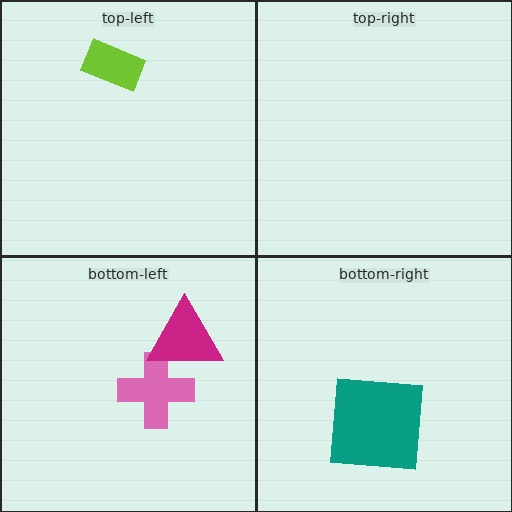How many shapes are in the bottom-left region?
2.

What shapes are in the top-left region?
The lime rectangle.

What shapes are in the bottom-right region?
The teal square.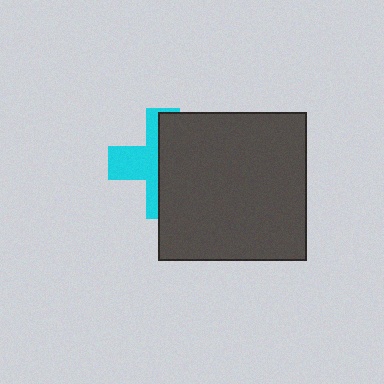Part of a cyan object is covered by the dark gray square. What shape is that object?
It is a cross.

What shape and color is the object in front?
The object in front is a dark gray square.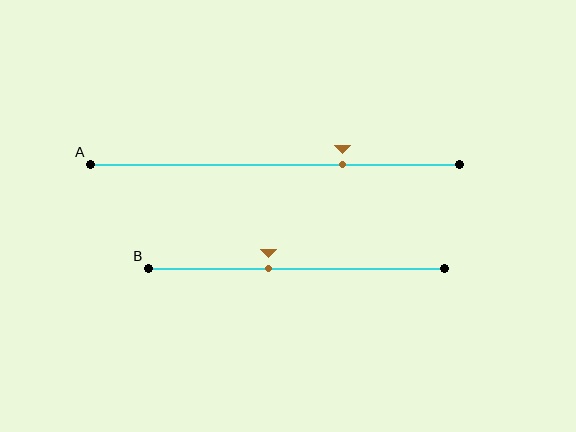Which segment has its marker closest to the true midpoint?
Segment B has its marker closest to the true midpoint.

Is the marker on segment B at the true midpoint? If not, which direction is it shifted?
No, the marker on segment B is shifted to the left by about 9% of the segment length.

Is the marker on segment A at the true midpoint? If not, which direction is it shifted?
No, the marker on segment A is shifted to the right by about 18% of the segment length.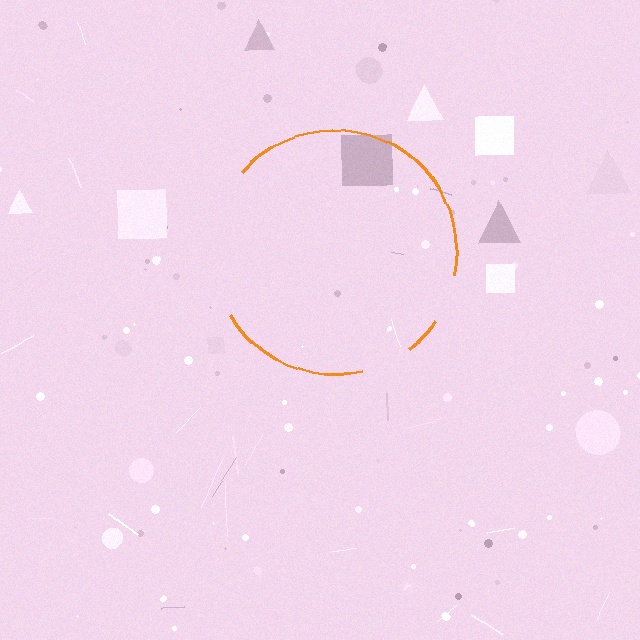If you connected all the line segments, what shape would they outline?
They would outline a circle.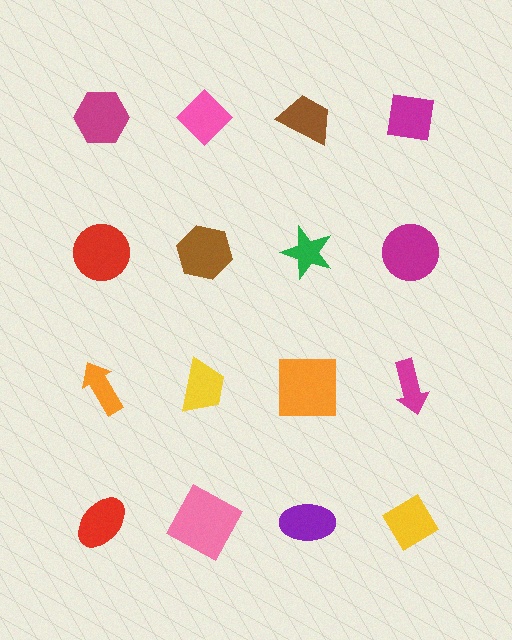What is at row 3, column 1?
An orange arrow.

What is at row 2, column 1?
A red circle.